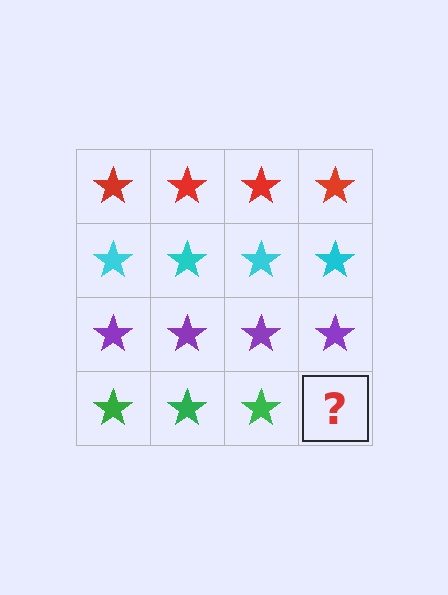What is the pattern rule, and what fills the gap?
The rule is that each row has a consistent color. The gap should be filled with a green star.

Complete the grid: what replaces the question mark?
The question mark should be replaced with a green star.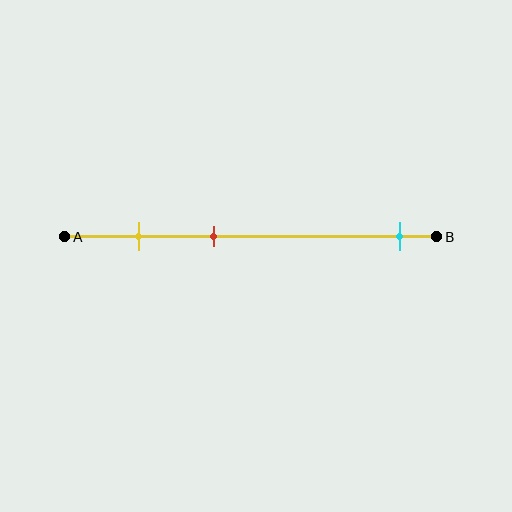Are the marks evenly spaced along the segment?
No, the marks are not evenly spaced.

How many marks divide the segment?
There are 3 marks dividing the segment.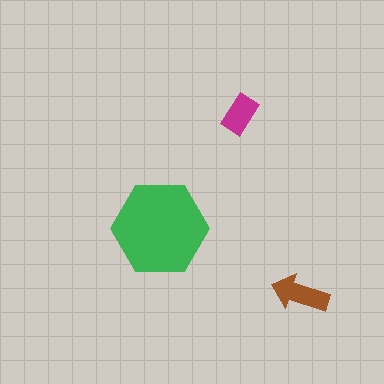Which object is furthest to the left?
The green hexagon is leftmost.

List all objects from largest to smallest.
The green hexagon, the brown arrow, the magenta rectangle.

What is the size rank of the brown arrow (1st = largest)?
2nd.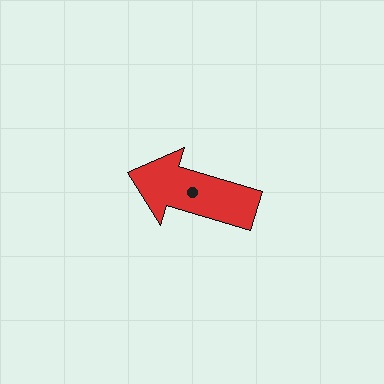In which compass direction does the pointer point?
West.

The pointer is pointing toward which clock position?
Roughly 10 o'clock.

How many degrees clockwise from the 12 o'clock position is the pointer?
Approximately 287 degrees.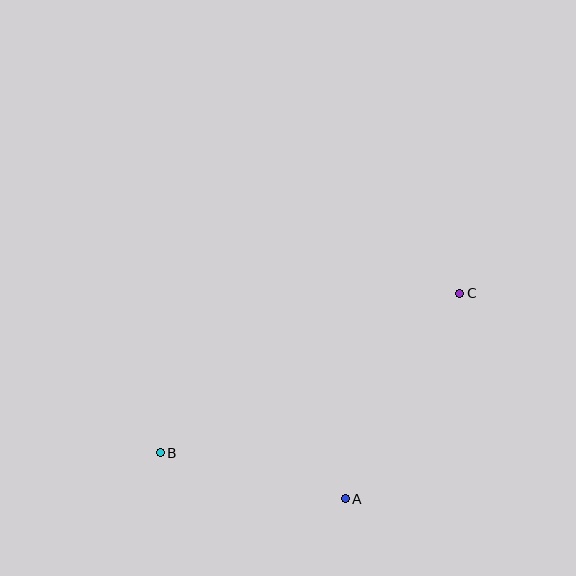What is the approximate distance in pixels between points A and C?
The distance between A and C is approximately 235 pixels.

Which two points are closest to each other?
Points A and B are closest to each other.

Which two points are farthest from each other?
Points B and C are farthest from each other.